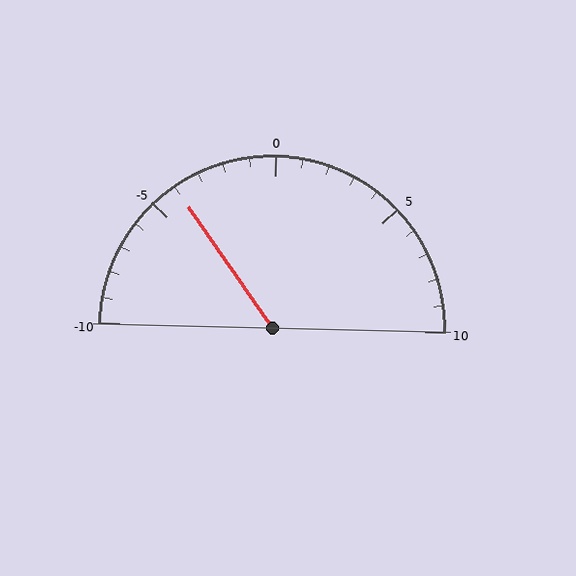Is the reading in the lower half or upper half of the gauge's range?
The reading is in the lower half of the range (-10 to 10).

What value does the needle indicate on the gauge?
The needle indicates approximately -4.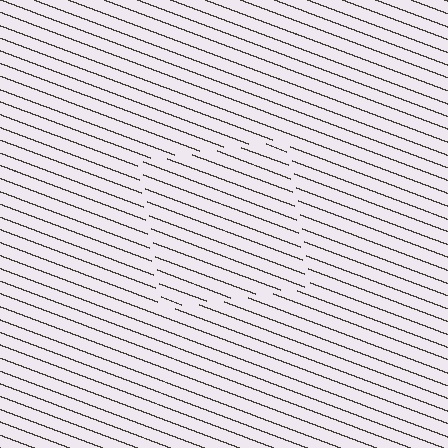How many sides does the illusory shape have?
4 sides — the line-ends trace a square.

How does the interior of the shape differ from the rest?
The interior of the shape contains the same grating, shifted by half a period — the contour is defined by the phase discontinuity where line-ends from the inner and outer gratings abut.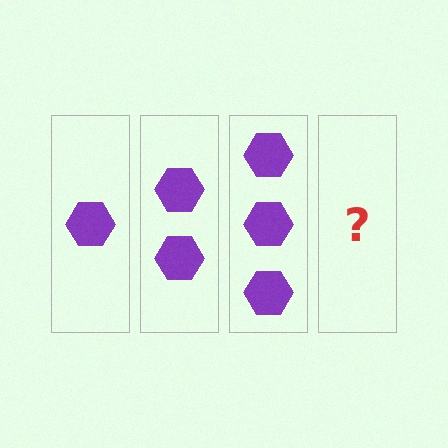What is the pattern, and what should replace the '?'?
The pattern is that each step adds one more hexagon. The '?' should be 4 hexagons.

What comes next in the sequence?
The next element should be 4 hexagons.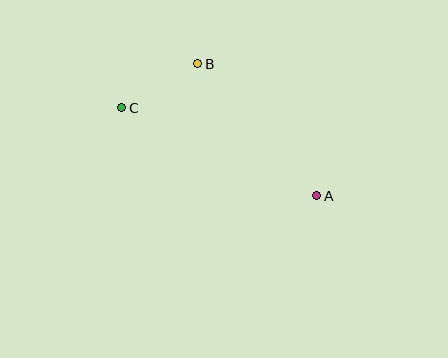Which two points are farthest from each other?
Points A and C are farthest from each other.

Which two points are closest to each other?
Points B and C are closest to each other.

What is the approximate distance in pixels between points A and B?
The distance between A and B is approximately 178 pixels.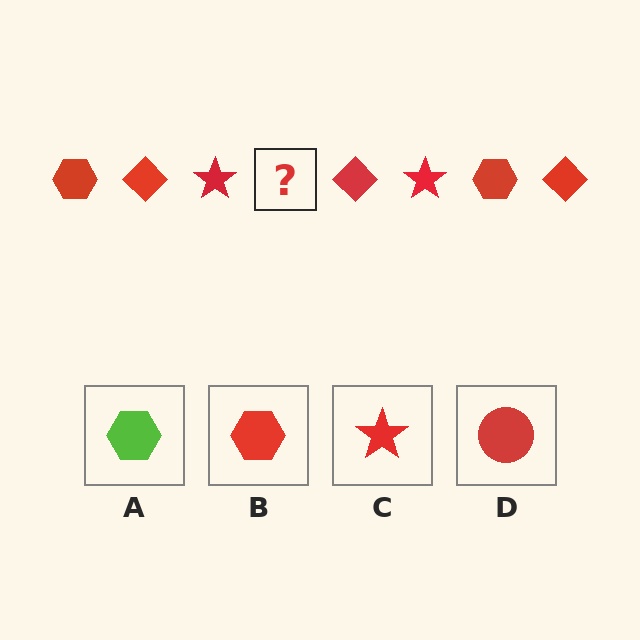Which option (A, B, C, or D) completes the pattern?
B.